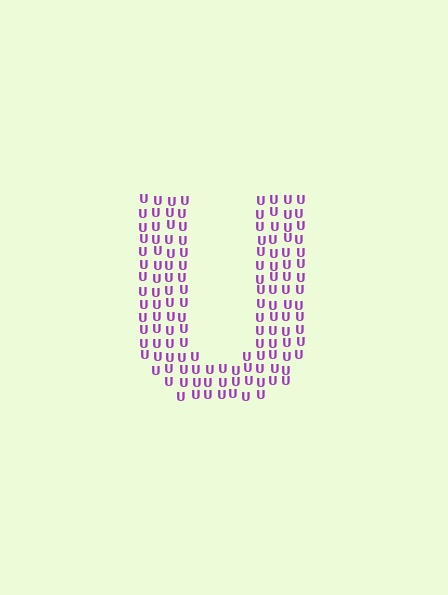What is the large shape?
The large shape is the letter U.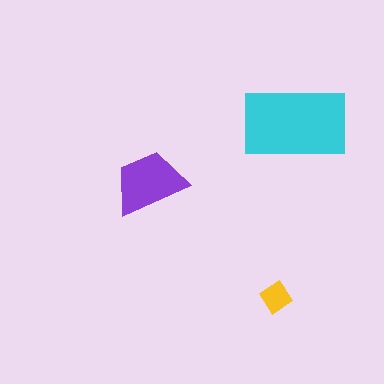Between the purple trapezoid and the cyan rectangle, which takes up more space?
The cyan rectangle.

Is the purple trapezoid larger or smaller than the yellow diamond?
Larger.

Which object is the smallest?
The yellow diamond.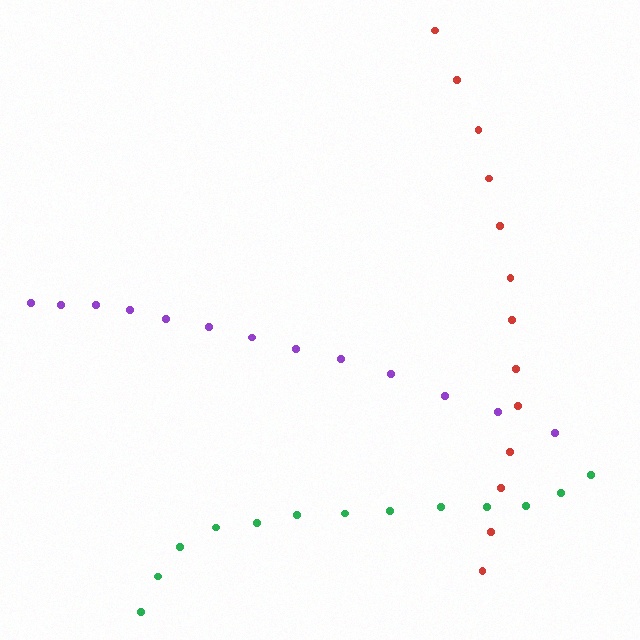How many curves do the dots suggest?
There are 3 distinct paths.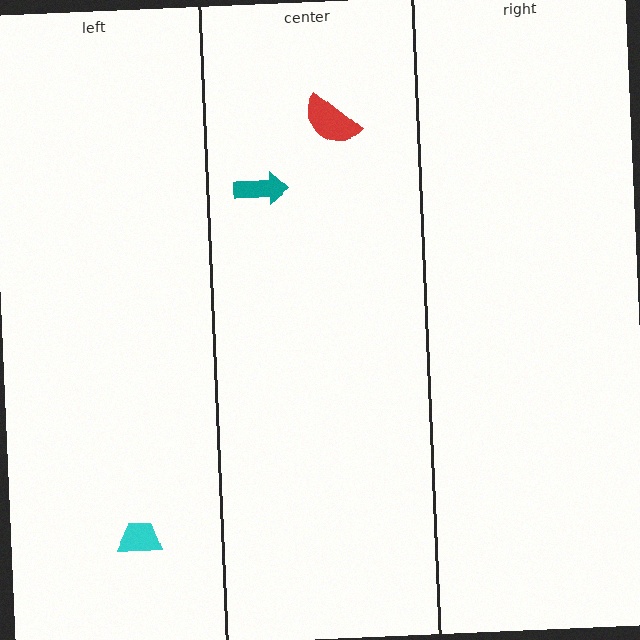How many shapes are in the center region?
2.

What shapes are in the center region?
The teal arrow, the red semicircle.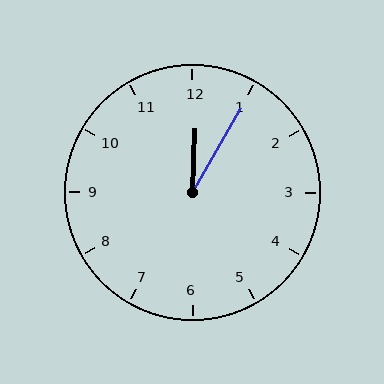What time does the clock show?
12:05.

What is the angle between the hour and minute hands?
Approximately 28 degrees.